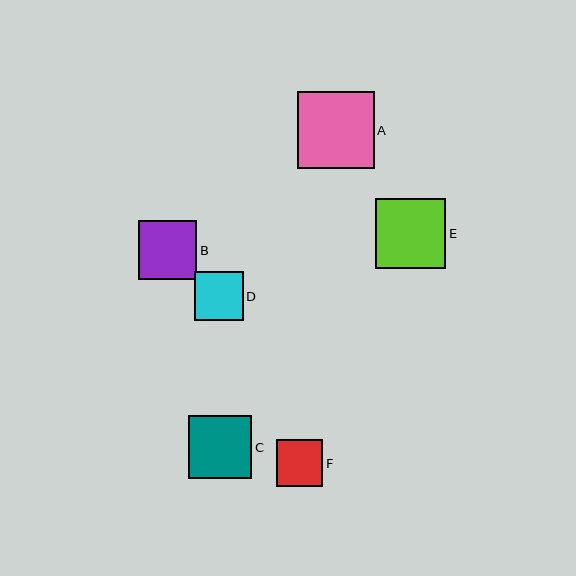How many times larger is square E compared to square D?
Square E is approximately 1.4 times the size of square D.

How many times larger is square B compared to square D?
Square B is approximately 1.2 times the size of square D.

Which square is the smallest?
Square F is the smallest with a size of approximately 47 pixels.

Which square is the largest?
Square A is the largest with a size of approximately 77 pixels.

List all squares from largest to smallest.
From largest to smallest: A, E, C, B, D, F.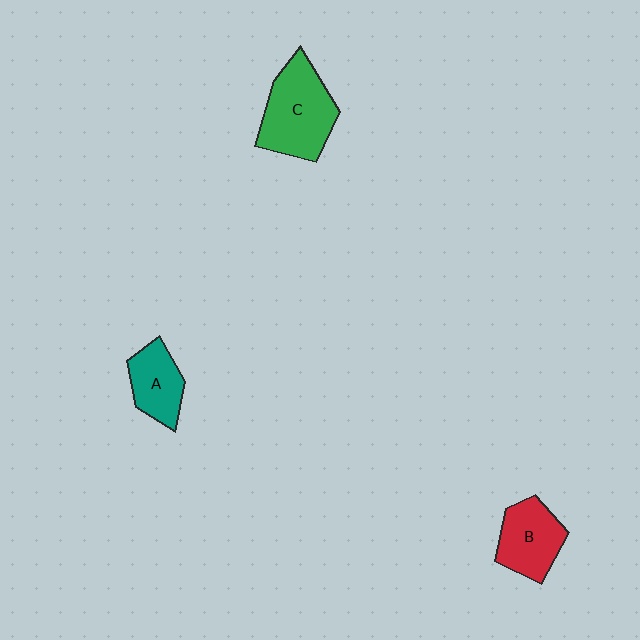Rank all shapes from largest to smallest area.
From largest to smallest: C (green), B (red), A (teal).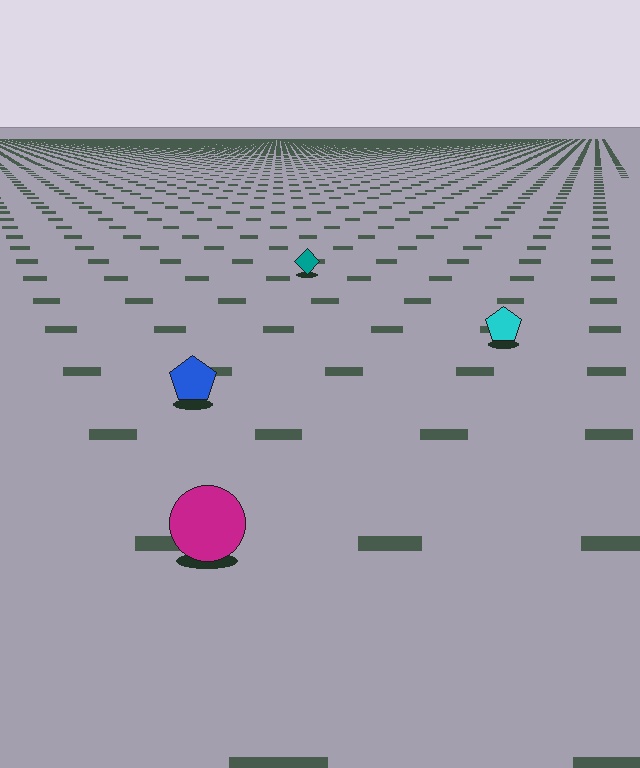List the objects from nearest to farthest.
From nearest to farthest: the magenta circle, the blue pentagon, the cyan pentagon, the teal diamond.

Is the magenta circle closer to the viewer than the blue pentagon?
Yes. The magenta circle is closer — you can tell from the texture gradient: the ground texture is coarser near it.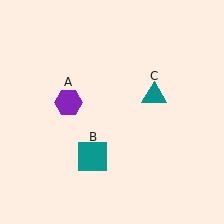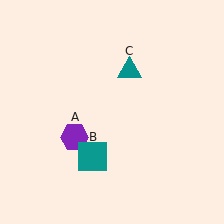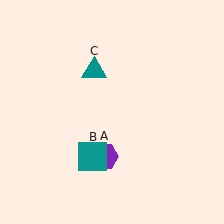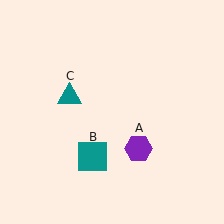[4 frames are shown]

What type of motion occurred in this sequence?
The purple hexagon (object A), teal triangle (object C) rotated counterclockwise around the center of the scene.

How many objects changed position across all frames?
2 objects changed position: purple hexagon (object A), teal triangle (object C).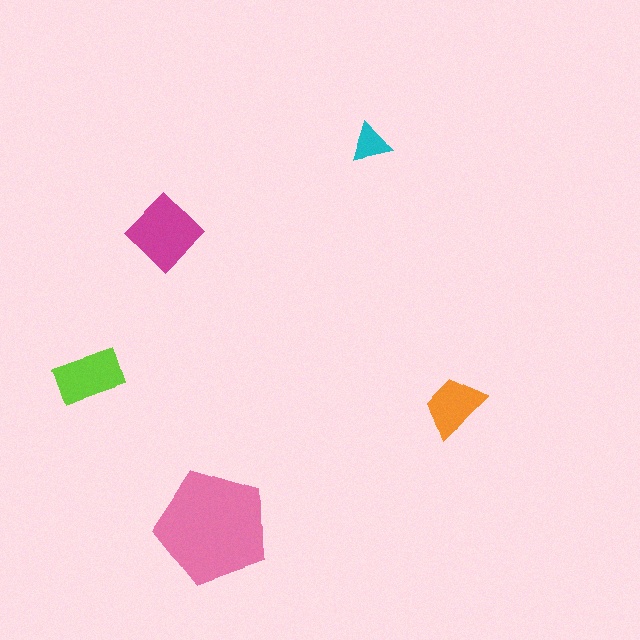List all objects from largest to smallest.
The pink pentagon, the magenta diamond, the lime rectangle, the orange trapezoid, the cyan triangle.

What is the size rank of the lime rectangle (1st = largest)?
3rd.